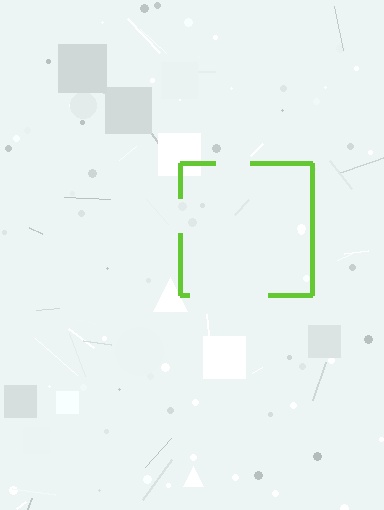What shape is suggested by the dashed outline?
The dashed outline suggests a square.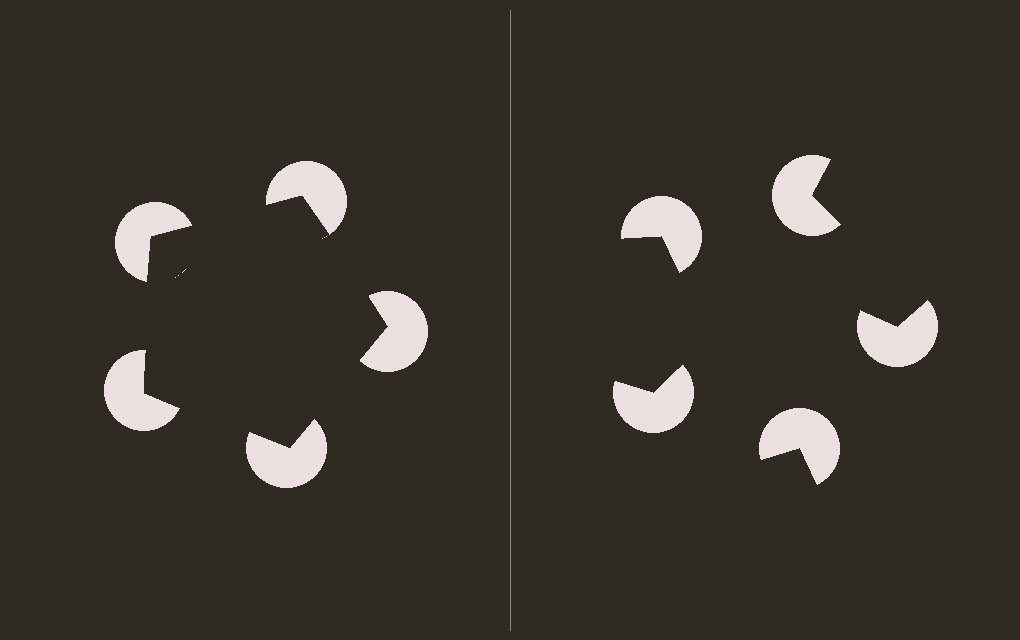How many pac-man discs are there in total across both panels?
10 — 5 on each side.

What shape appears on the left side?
An illusory pentagon.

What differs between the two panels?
The pac-man discs are positioned identically on both sides; only the wedge orientations differ. On the left they align to a pentagon; on the right they are misaligned.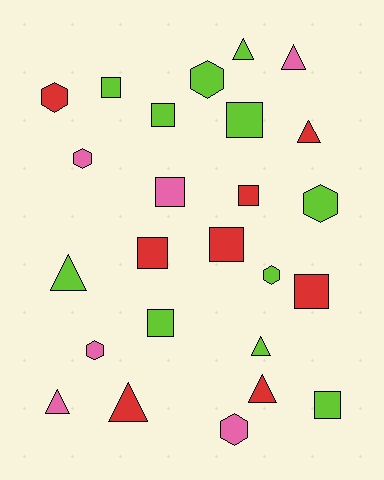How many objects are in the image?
There are 25 objects.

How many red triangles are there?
There are 3 red triangles.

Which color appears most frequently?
Lime, with 11 objects.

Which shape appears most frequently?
Square, with 10 objects.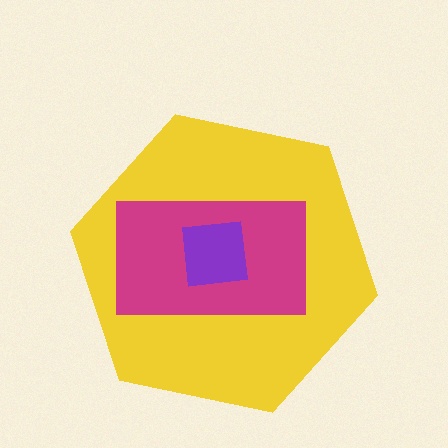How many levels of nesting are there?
3.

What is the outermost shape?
The yellow hexagon.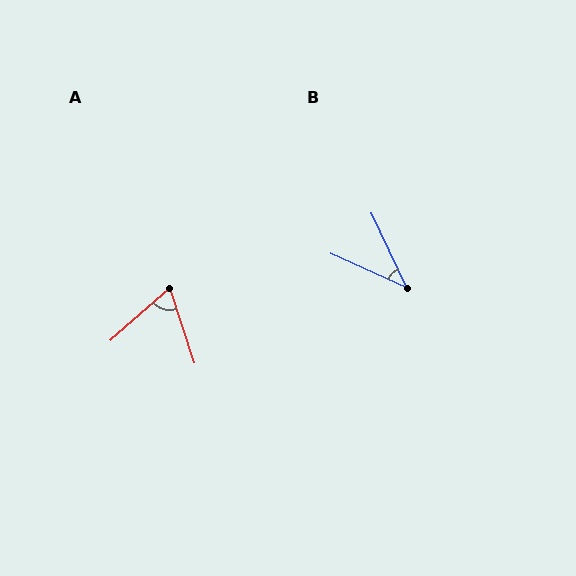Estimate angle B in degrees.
Approximately 41 degrees.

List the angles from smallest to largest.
B (41°), A (67°).